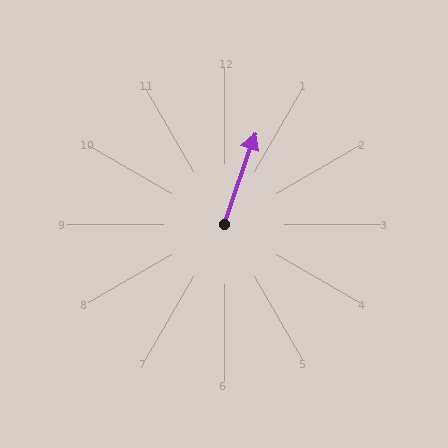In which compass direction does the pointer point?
North.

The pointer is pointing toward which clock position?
Roughly 1 o'clock.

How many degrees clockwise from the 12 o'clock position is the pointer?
Approximately 19 degrees.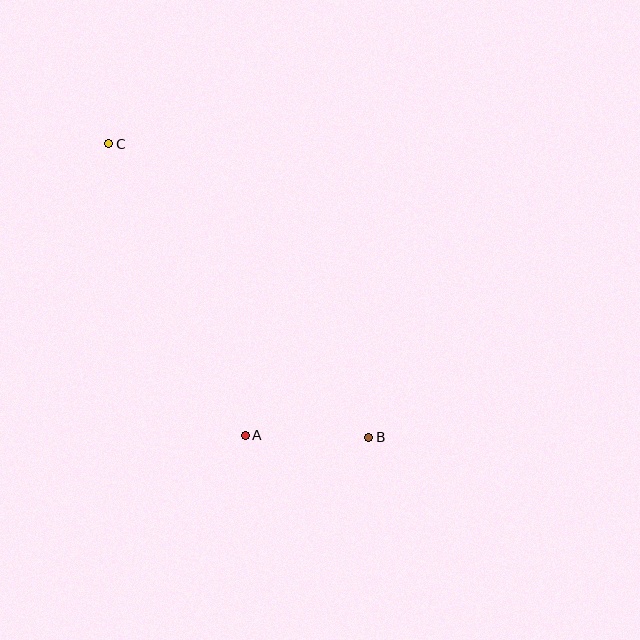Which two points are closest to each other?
Points A and B are closest to each other.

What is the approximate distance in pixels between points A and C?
The distance between A and C is approximately 322 pixels.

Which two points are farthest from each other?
Points B and C are farthest from each other.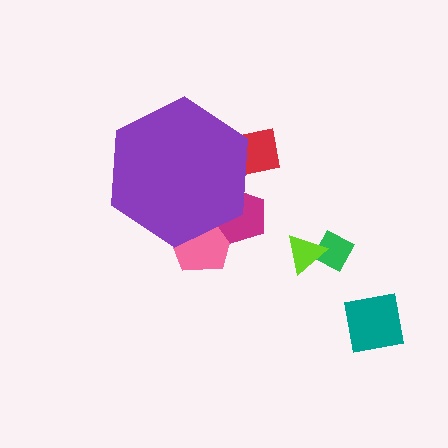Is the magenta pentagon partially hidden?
Yes, the magenta pentagon is partially hidden behind the purple hexagon.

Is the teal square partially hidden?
No, the teal square is fully visible.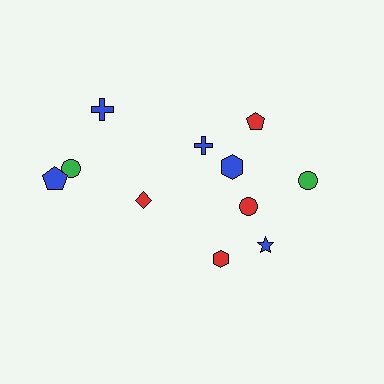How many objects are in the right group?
There are 7 objects.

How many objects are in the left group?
There are 4 objects.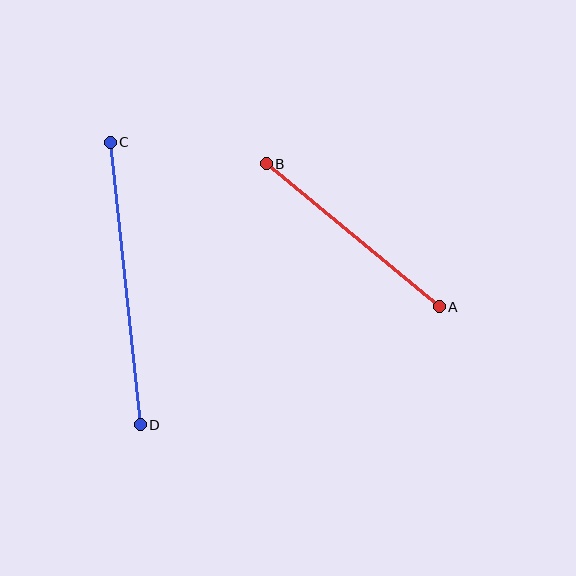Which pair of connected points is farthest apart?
Points C and D are farthest apart.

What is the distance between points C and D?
The distance is approximately 284 pixels.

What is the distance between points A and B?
The distance is approximately 225 pixels.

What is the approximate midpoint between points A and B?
The midpoint is at approximately (353, 235) pixels.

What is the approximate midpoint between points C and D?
The midpoint is at approximately (125, 284) pixels.